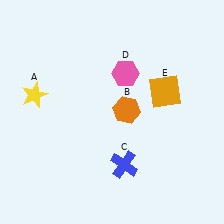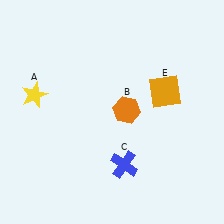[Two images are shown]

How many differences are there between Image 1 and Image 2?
There is 1 difference between the two images.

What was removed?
The pink hexagon (D) was removed in Image 2.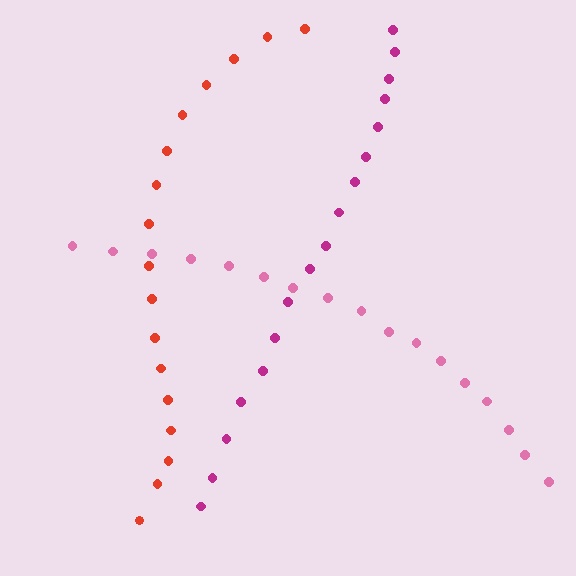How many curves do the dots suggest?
There are 3 distinct paths.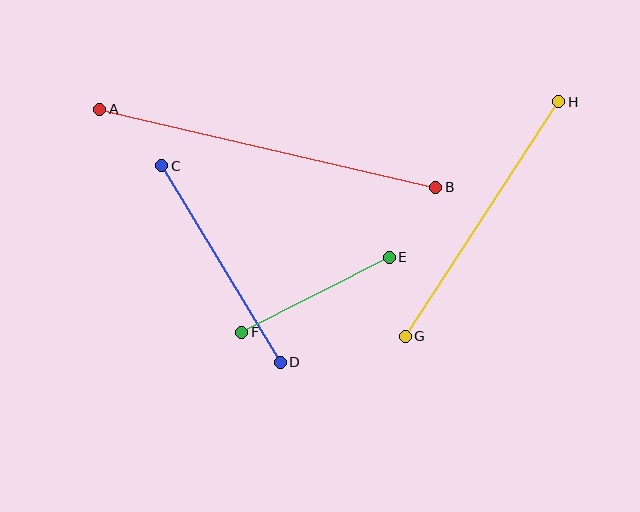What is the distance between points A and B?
The distance is approximately 345 pixels.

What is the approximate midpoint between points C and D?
The midpoint is at approximately (221, 264) pixels.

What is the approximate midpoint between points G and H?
The midpoint is at approximately (482, 219) pixels.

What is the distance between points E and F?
The distance is approximately 165 pixels.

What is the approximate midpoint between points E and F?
The midpoint is at approximately (315, 295) pixels.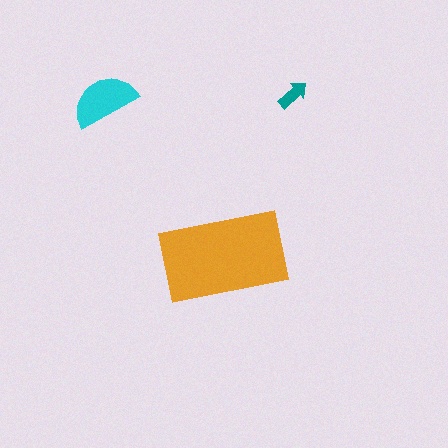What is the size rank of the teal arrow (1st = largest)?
3rd.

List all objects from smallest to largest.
The teal arrow, the cyan semicircle, the orange rectangle.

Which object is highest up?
The teal arrow is topmost.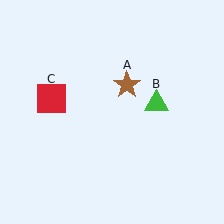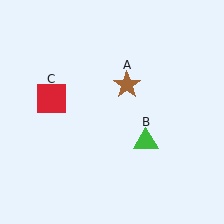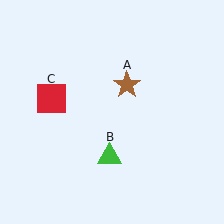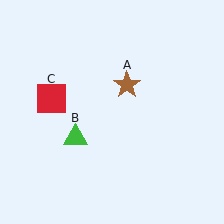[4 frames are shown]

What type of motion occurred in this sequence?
The green triangle (object B) rotated clockwise around the center of the scene.